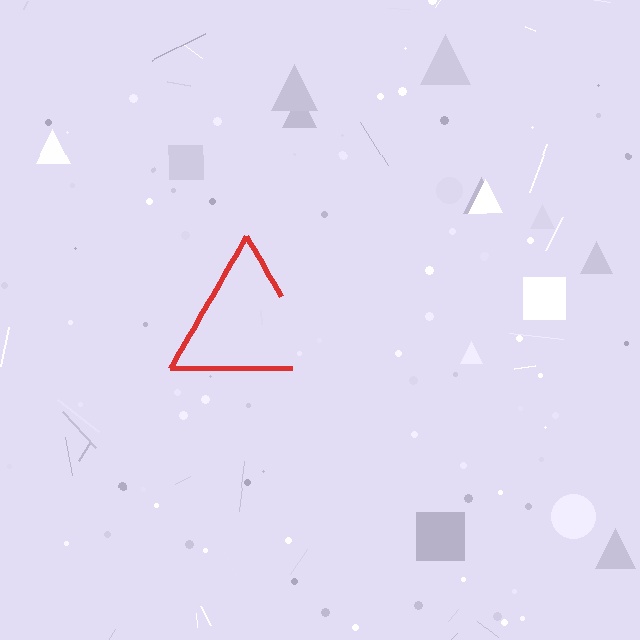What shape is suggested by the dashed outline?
The dashed outline suggests a triangle.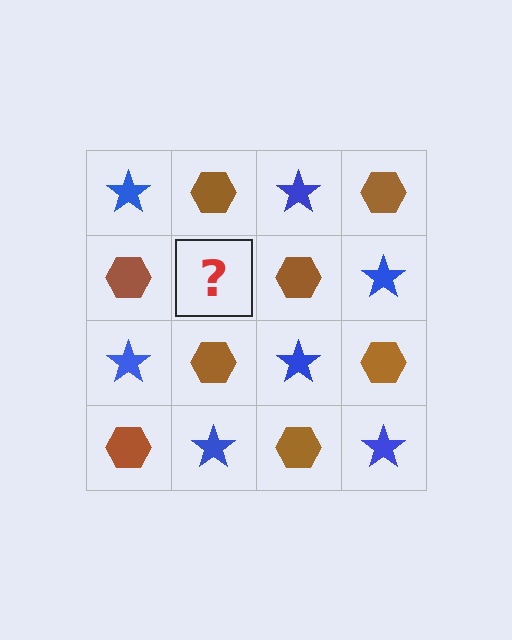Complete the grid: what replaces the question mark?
The question mark should be replaced with a blue star.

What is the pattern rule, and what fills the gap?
The rule is that it alternates blue star and brown hexagon in a checkerboard pattern. The gap should be filled with a blue star.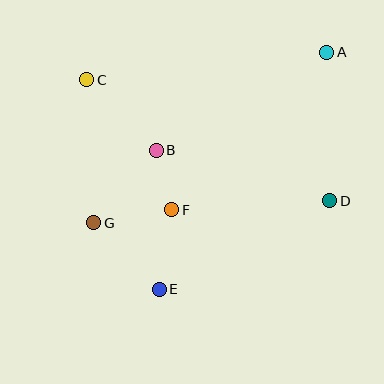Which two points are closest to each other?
Points B and F are closest to each other.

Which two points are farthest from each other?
Points A and E are farthest from each other.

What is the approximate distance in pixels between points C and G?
The distance between C and G is approximately 143 pixels.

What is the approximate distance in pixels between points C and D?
The distance between C and D is approximately 272 pixels.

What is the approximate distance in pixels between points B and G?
The distance between B and G is approximately 96 pixels.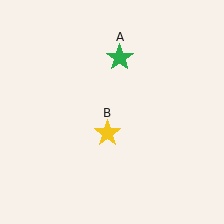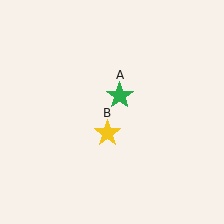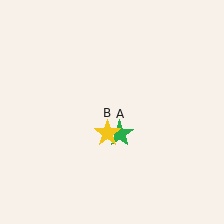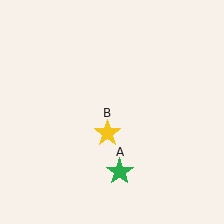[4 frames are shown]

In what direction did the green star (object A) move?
The green star (object A) moved down.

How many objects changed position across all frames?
1 object changed position: green star (object A).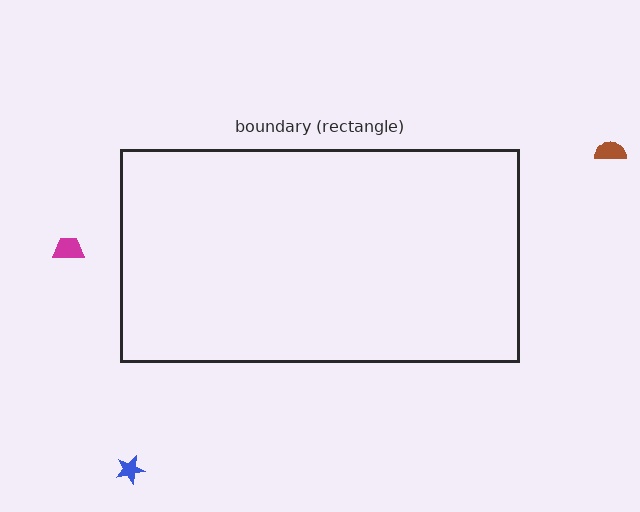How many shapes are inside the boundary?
0 inside, 3 outside.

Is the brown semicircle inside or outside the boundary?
Outside.